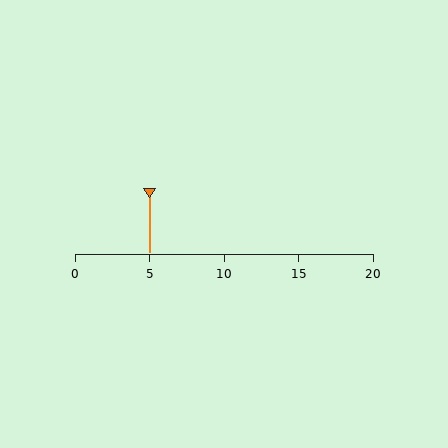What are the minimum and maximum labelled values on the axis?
The axis runs from 0 to 20.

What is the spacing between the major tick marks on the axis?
The major ticks are spaced 5 apart.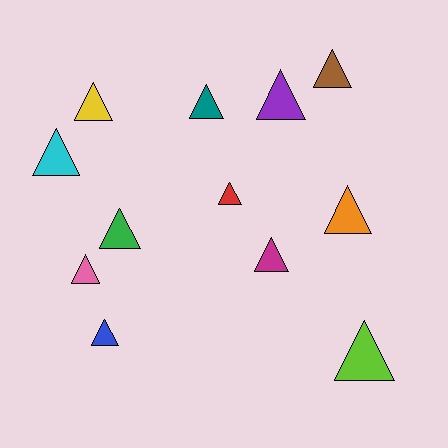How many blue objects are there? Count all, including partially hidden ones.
There is 1 blue object.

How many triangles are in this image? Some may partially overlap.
There are 12 triangles.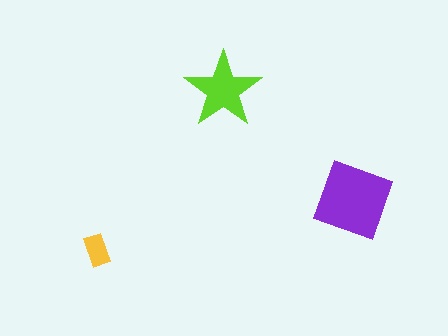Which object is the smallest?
The yellow rectangle.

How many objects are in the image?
There are 3 objects in the image.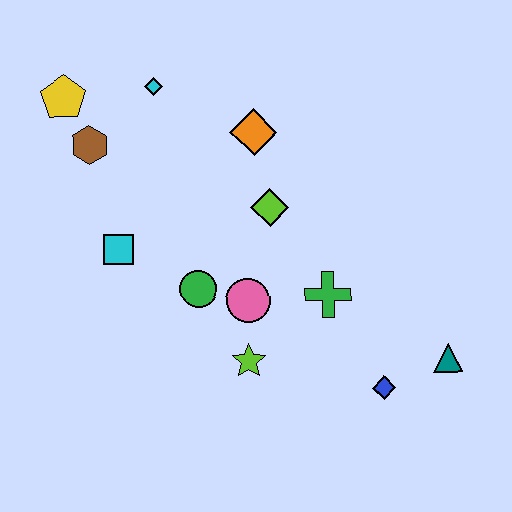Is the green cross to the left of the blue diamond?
Yes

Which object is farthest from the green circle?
The teal triangle is farthest from the green circle.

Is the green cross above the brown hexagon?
No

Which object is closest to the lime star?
The pink circle is closest to the lime star.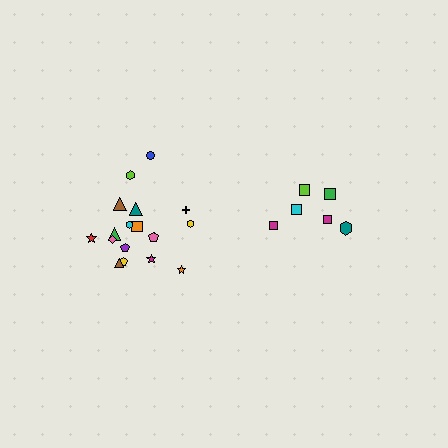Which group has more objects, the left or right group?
The left group.